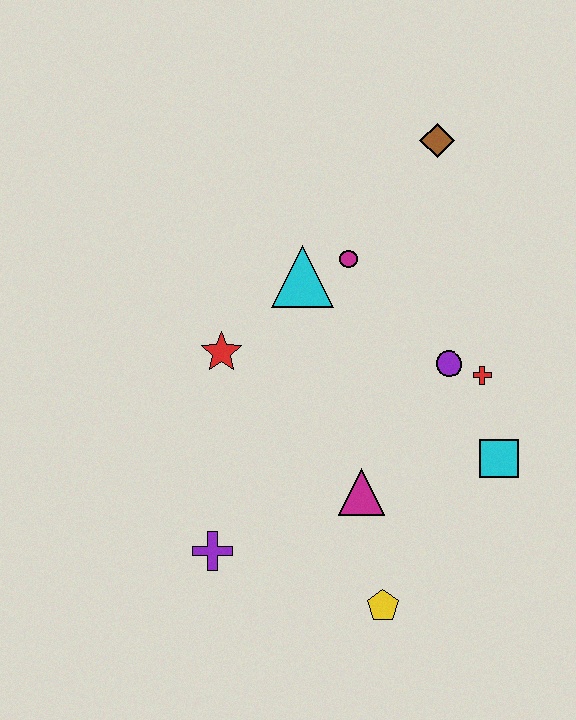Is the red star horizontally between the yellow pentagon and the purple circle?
No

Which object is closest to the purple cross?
The magenta triangle is closest to the purple cross.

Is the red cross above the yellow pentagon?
Yes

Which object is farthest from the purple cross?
The brown diamond is farthest from the purple cross.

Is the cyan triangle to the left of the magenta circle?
Yes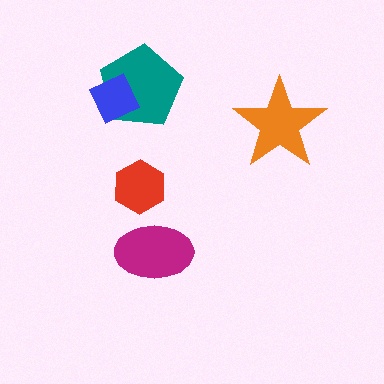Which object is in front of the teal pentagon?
The blue diamond is in front of the teal pentagon.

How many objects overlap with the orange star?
0 objects overlap with the orange star.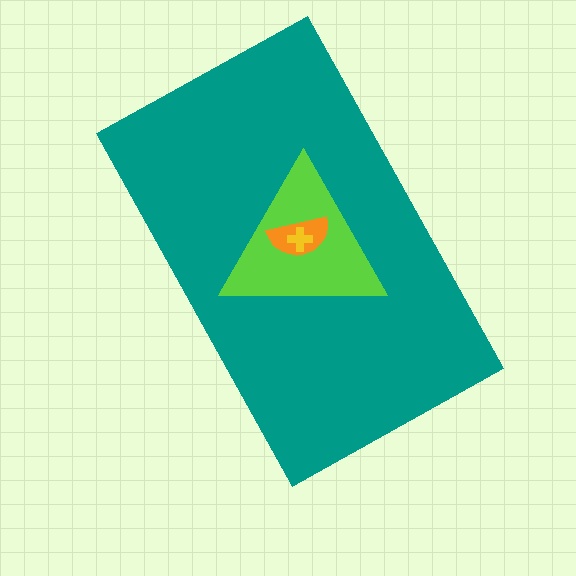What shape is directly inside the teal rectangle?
The lime triangle.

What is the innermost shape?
The yellow cross.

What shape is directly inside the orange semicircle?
The yellow cross.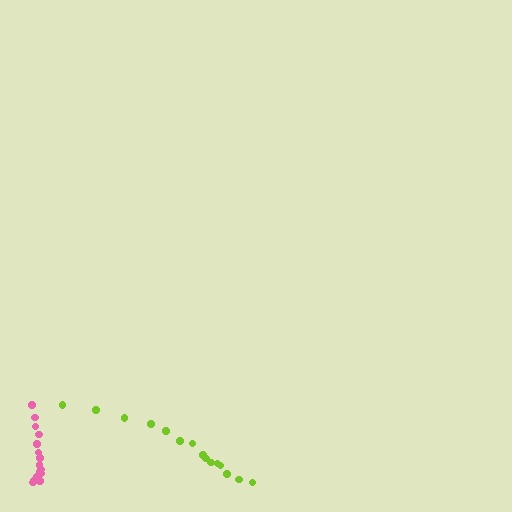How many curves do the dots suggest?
There are 2 distinct paths.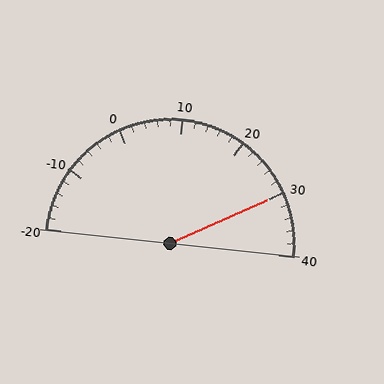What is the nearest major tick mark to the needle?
The nearest major tick mark is 30.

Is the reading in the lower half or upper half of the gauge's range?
The reading is in the upper half of the range (-20 to 40).